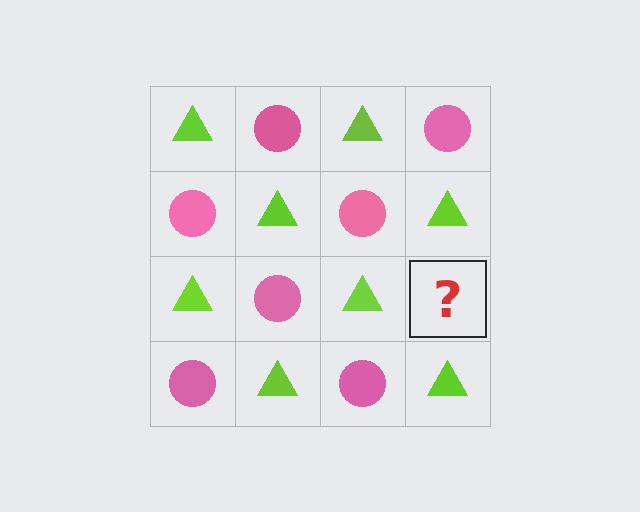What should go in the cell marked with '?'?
The missing cell should contain a pink circle.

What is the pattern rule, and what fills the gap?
The rule is that it alternates lime triangle and pink circle in a checkerboard pattern. The gap should be filled with a pink circle.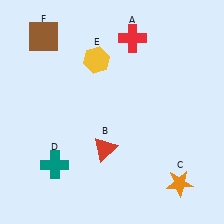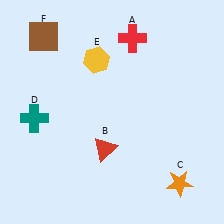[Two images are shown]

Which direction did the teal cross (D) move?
The teal cross (D) moved up.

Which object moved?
The teal cross (D) moved up.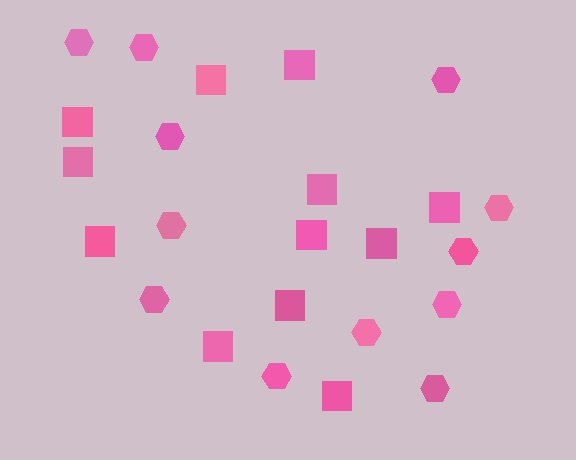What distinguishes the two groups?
There are 2 groups: one group of squares (12) and one group of hexagons (12).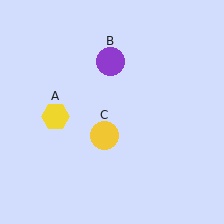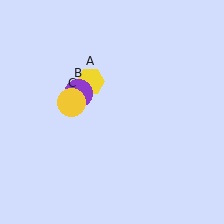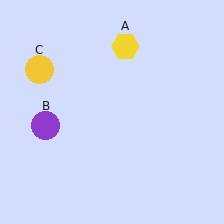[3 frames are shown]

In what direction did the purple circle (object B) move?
The purple circle (object B) moved down and to the left.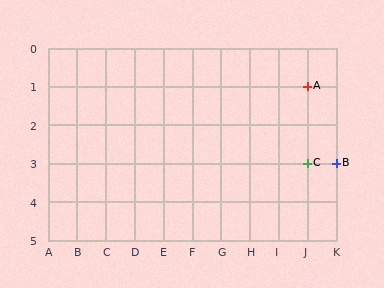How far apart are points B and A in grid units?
Points B and A are 1 column and 2 rows apart (about 2.2 grid units diagonally).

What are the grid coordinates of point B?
Point B is at grid coordinates (K, 3).